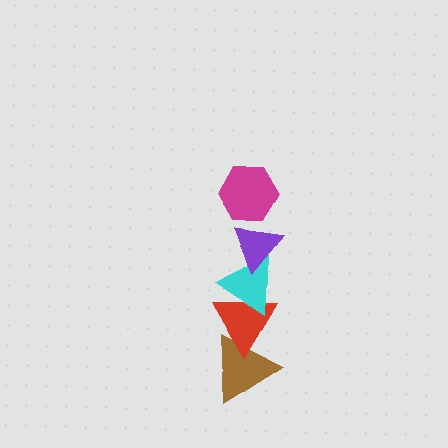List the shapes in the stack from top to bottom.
From top to bottom: the magenta hexagon, the purple triangle, the cyan triangle, the red triangle, the brown triangle.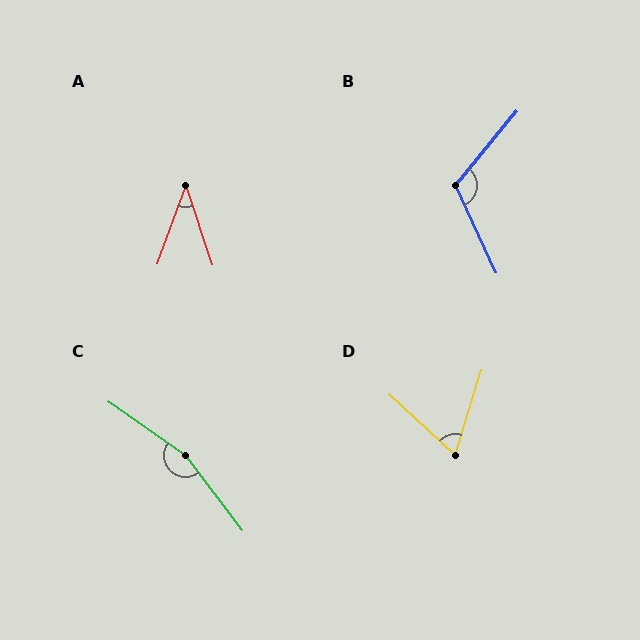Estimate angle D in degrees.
Approximately 65 degrees.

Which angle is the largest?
C, at approximately 162 degrees.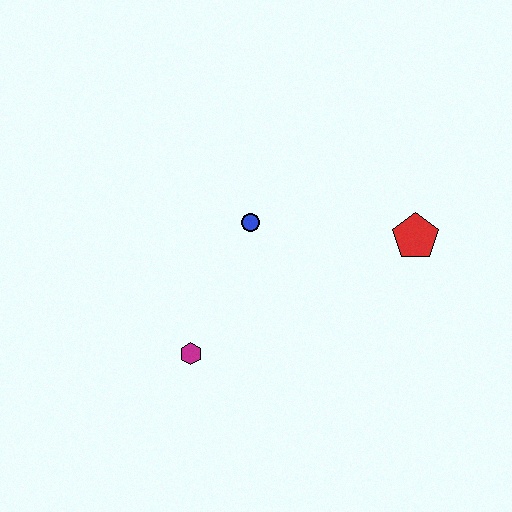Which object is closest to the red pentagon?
The blue circle is closest to the red pentagon.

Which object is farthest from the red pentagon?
The magenta hexagon is farthest from the red pentagon.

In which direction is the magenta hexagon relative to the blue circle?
The magenta hexagon is below the blue circle.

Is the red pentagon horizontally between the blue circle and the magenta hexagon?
No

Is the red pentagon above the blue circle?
No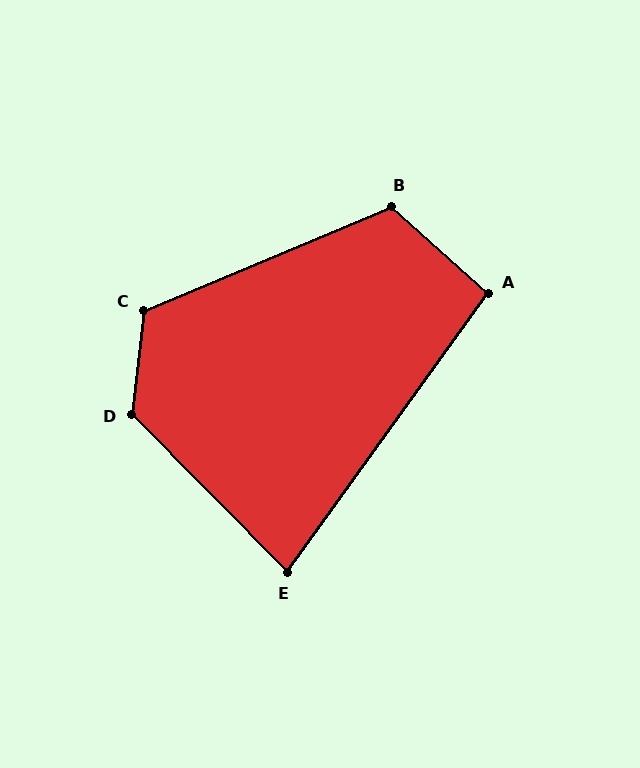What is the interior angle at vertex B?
Approximately 115 degrees (obtuse).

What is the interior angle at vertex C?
Approximately 120 degrees (obtuse).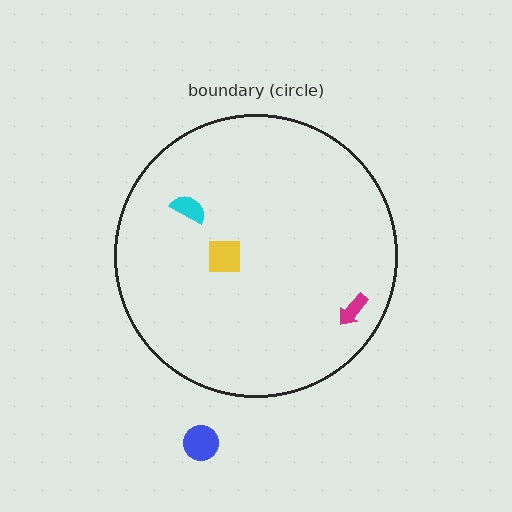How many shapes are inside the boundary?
3 inside, 1 outside.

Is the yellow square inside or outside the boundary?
Inside.